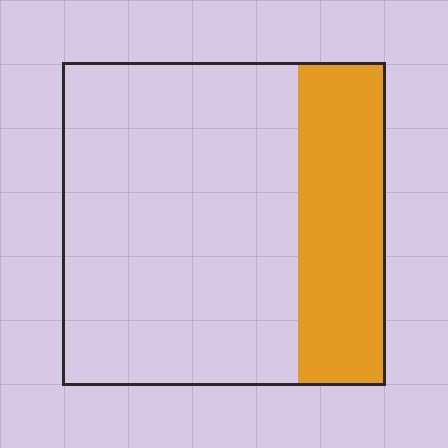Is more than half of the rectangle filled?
No.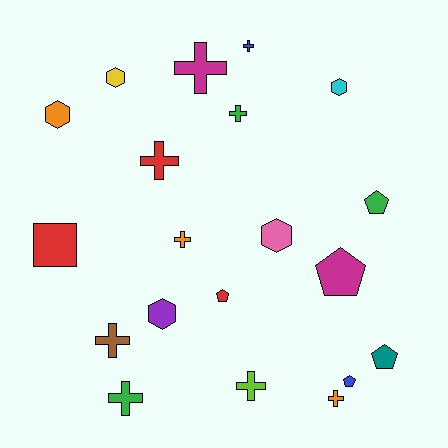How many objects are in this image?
There are 20 objects.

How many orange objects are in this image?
There are 3 orange objects.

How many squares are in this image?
There is 1 square.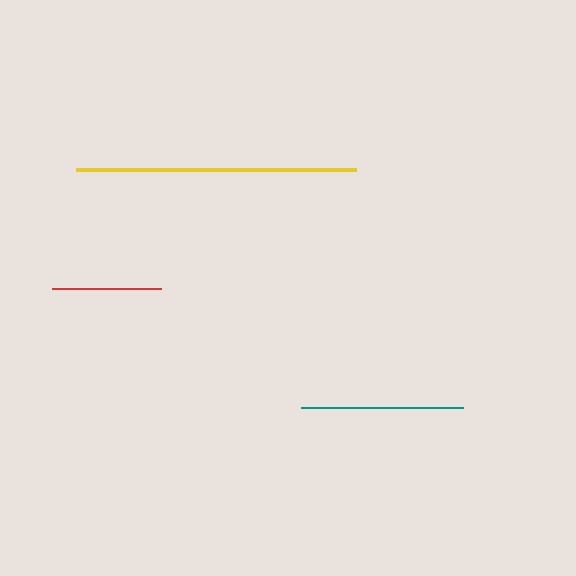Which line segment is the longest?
The yellow line is the longest at approximately 280 pixels.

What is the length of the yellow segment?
The yellow segment is approximately 280 pixels long.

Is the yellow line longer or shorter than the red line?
The yellow line is longer than the red line.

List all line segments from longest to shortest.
From longest to shortest: yellow, teal, red.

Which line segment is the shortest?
The red line is the shortest at approximately 109 pixels.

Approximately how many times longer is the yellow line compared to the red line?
The yellow line is approximately 2.6 times the length of the red line.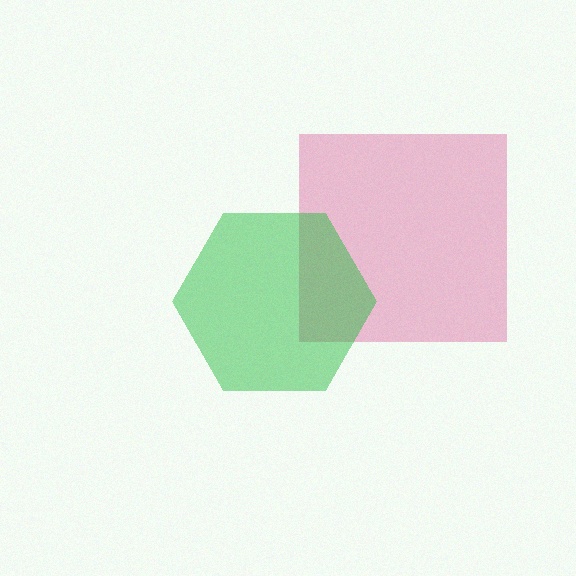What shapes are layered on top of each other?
The layered shapes are: a pink square, a green hexagon.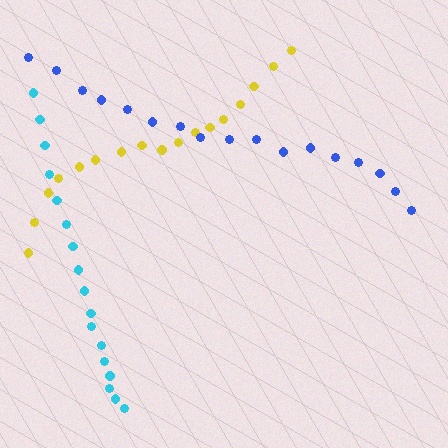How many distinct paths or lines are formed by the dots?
There are 3 distinct paths.